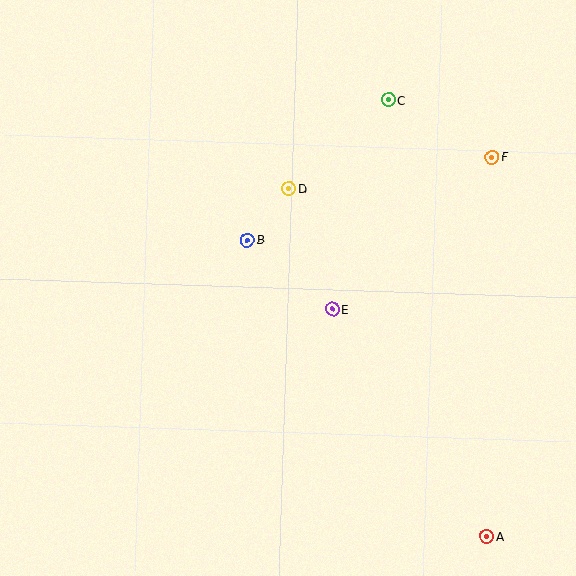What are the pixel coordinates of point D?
Point D is at (289, 189).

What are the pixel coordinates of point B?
Point B is at (247, 240).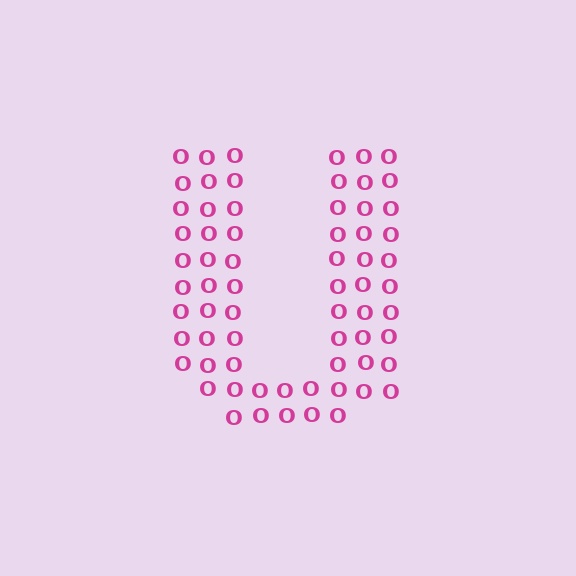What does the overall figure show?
The overall figure shows the letter U.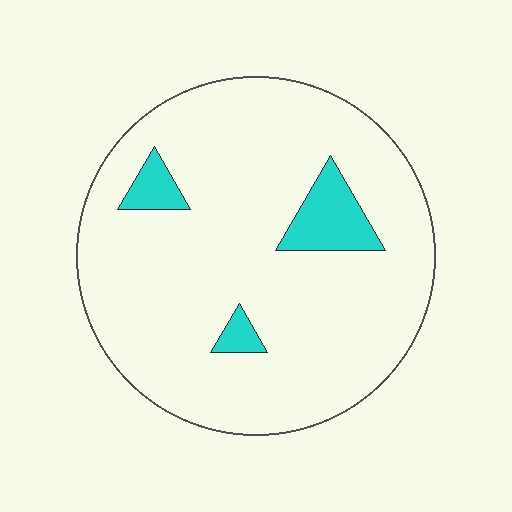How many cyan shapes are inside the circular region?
3.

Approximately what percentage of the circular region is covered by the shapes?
Approximately 10%.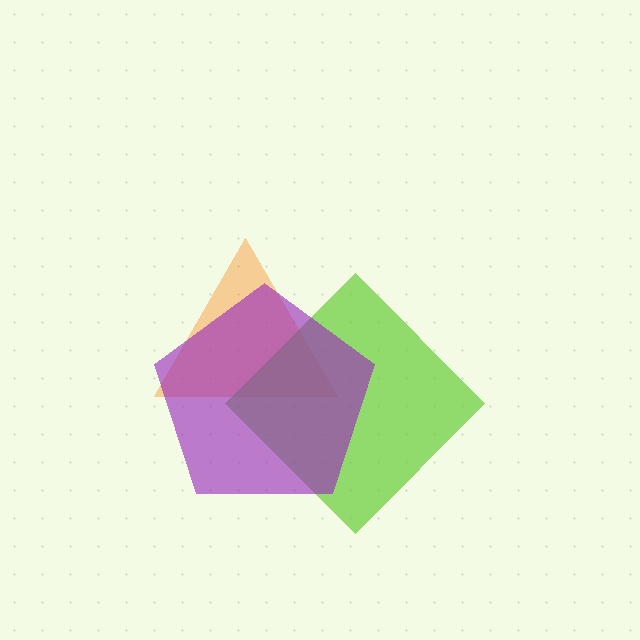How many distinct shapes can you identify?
There are 3 distinct shapes: an orange triangle, a lime diamond, a purple pentagon.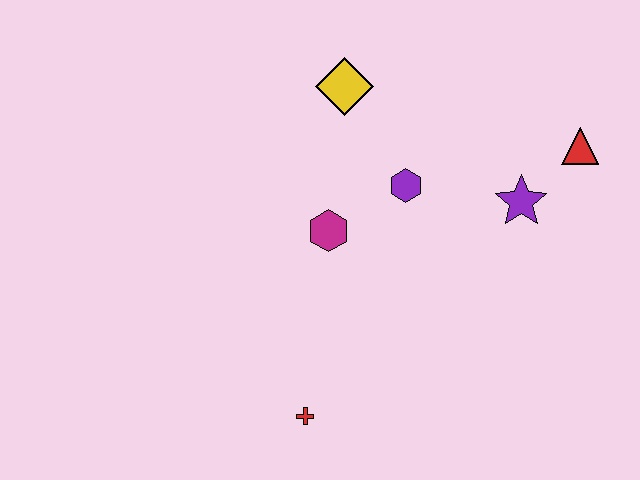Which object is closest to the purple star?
The red triangle is closest to the purple star.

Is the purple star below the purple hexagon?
Yes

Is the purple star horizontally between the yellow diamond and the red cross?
No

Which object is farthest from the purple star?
The red cross is farthest from the purple star.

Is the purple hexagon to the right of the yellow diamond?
Yes